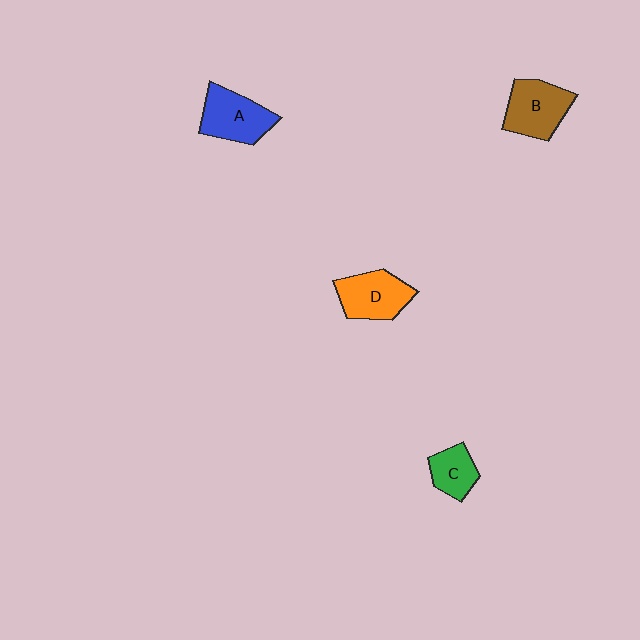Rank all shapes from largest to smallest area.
From largest to smallest: A (blue), B (brown), D (orange), C (green).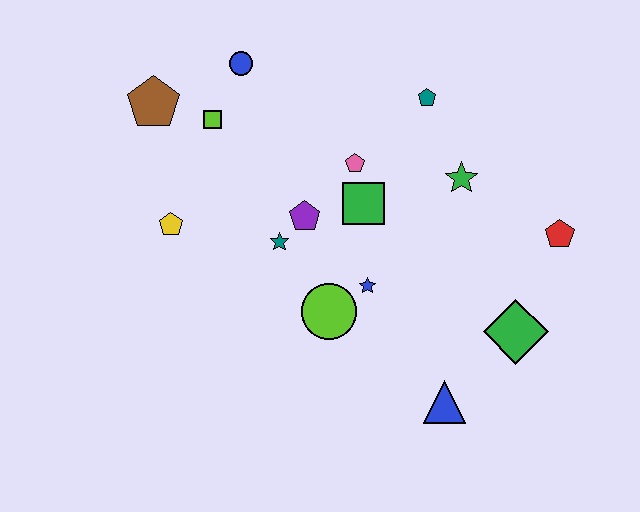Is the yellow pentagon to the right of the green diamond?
No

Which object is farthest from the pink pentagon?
The blue triangle is farthest from the pink pentagon.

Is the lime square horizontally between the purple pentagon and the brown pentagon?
Yes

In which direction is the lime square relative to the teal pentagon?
The lime square is to the left of the teal pentagon.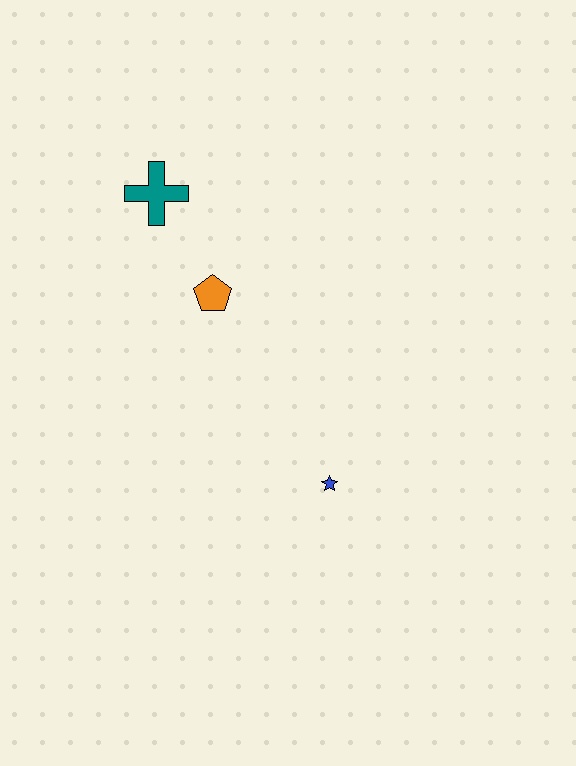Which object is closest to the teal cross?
The orange pentagon is closest to the teal cross.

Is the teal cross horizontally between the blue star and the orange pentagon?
No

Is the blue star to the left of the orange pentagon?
No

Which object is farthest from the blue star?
The teal cross is farthest from the blue star.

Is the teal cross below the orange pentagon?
No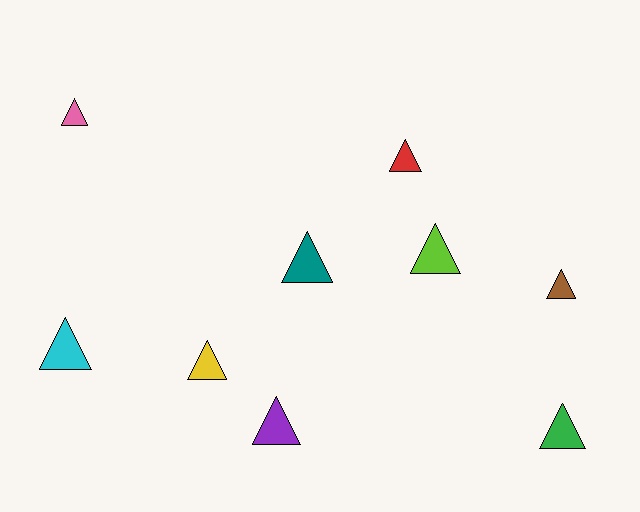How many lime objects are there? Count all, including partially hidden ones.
There is 1 lime object.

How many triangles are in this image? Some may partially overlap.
There are 9 triangles.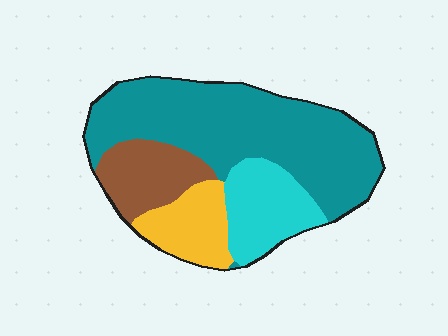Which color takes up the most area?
Teal, at roughly 55%.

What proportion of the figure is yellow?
Yellow covers roughly 15% of the figure.